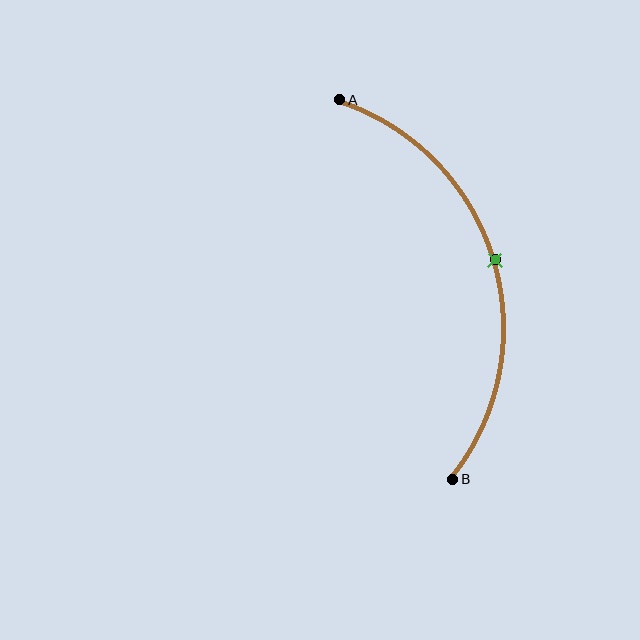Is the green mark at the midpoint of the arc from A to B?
Yes. The green mark lies on the arc at equal arc-length from both A and B — it is the arc midpoint.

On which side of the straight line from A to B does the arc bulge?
The arc bulges to the right of the straight line connecting A and B.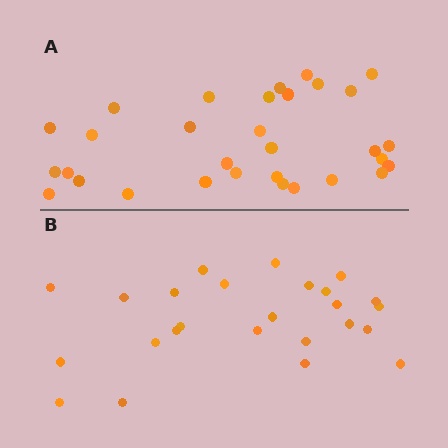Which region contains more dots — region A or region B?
Region A (the top region) has more dots.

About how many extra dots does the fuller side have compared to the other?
Region A has about 6 more dots than region B.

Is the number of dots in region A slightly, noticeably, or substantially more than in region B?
Region A has only slightly more — the two regions are fairly close. The ratio is roughly 1.2 to 1.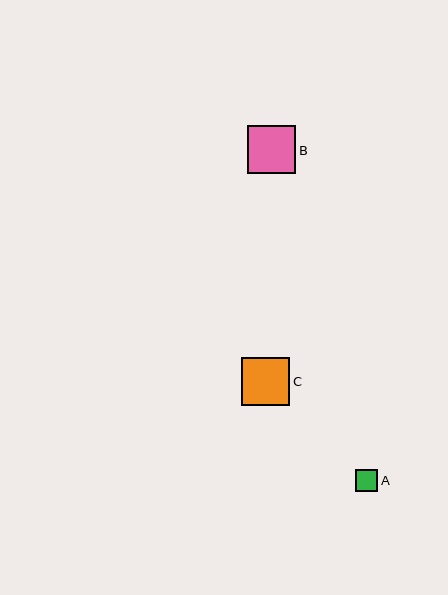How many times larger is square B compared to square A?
Square B is approximately 2.2 times the size of square A.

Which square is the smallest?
Square A is the smallest with a size of approximately 22 pixels.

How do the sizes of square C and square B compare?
Square C and square B are approximately the same size.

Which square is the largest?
Square C is the largest with a size of approximately 49 pixels.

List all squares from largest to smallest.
From largest to smallest: C, B, A.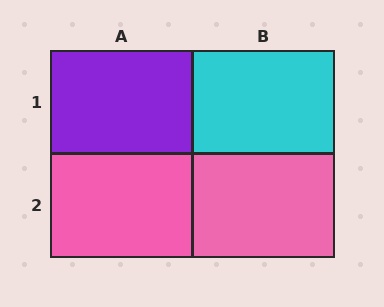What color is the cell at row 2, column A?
Pink.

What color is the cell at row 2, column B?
Pink.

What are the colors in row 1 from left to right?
Purple, cyan.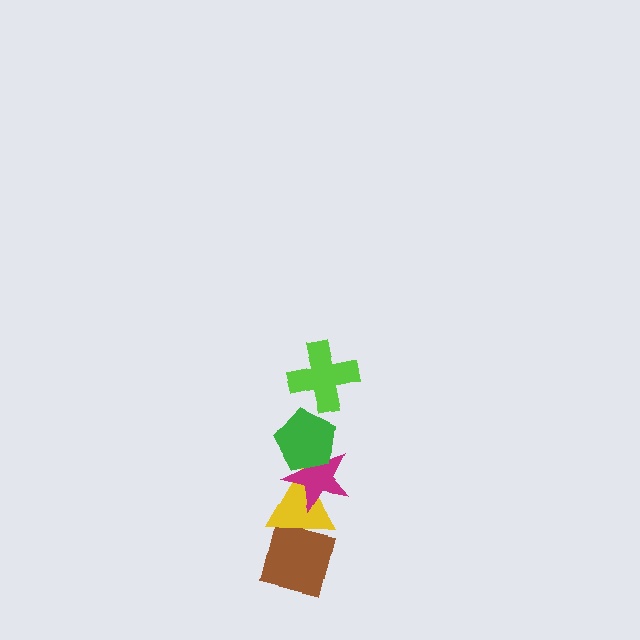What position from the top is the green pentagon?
The green pentagon is 2nd from the top.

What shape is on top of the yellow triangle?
The magenta star is on top of the yellow triangle.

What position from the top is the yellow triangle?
The yellow triangle is 4th from the top.